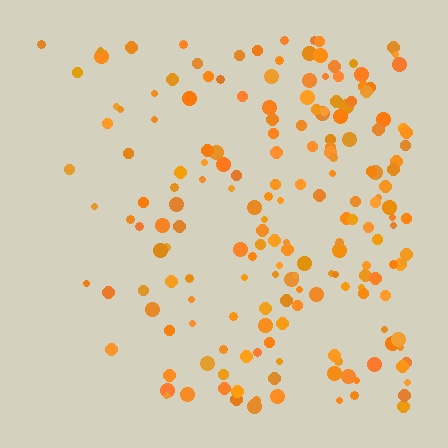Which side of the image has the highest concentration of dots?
The right.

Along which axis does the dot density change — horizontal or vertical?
Horizontal.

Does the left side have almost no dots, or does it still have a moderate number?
Still a moderate number, just noticeably fewer than the right.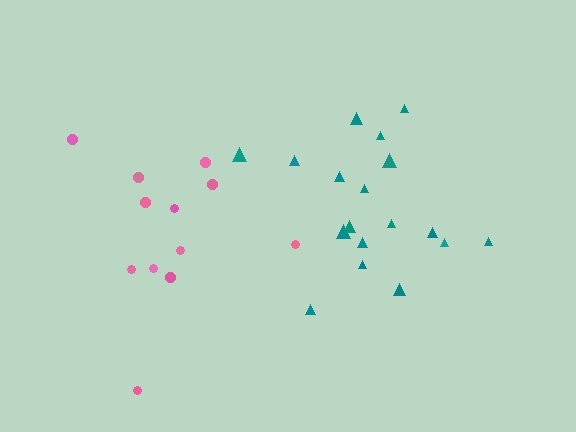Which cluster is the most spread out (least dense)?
Pink.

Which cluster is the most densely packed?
Teal.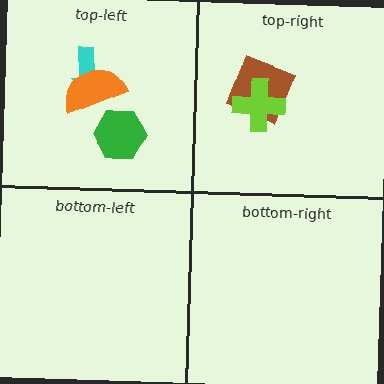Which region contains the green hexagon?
The top-left region.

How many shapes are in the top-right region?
2.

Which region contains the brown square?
The top-right region.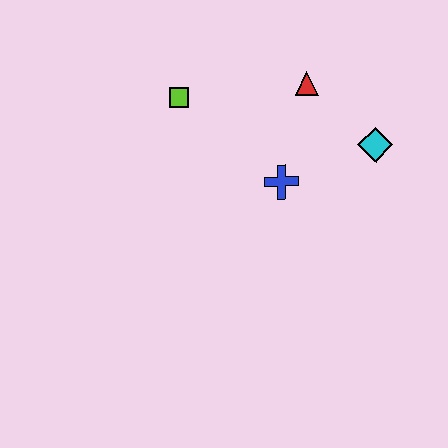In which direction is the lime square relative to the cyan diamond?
The lime square is to the left of the cyan diamond.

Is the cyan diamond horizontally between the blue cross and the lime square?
No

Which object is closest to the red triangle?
The cyan diamond is closest to the red triangle.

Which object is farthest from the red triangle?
The lime square is farthest from the red triangle.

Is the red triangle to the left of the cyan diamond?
Yes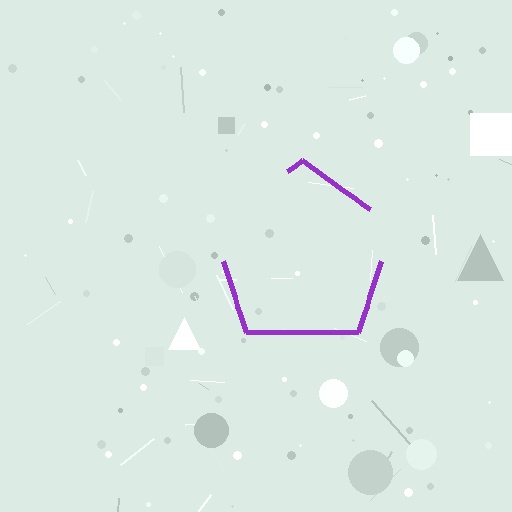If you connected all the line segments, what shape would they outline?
They would outline a pentagon.